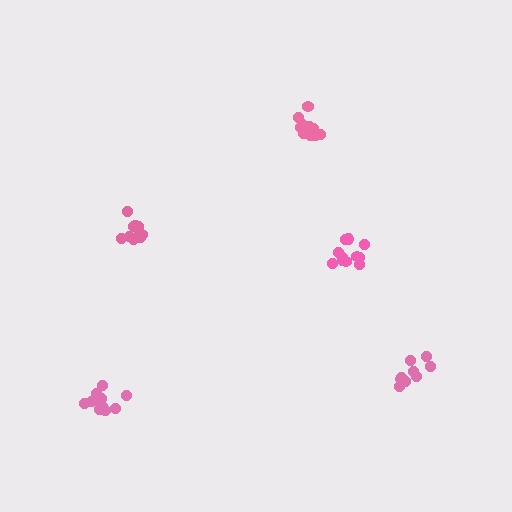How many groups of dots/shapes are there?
There are 5 groups.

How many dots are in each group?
Group 1: 12 dots, Group 2: 11 dots, Group 3: 11 dots, Group 4: 9 dots, Group 5: 11 dots (54 total).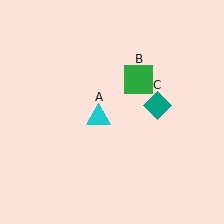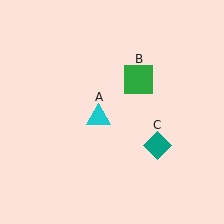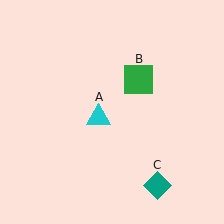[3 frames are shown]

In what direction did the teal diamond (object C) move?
The teal diamond (object C) moved down.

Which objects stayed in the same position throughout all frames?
Cyan triangle (object A) and green square (object B) remained stationary.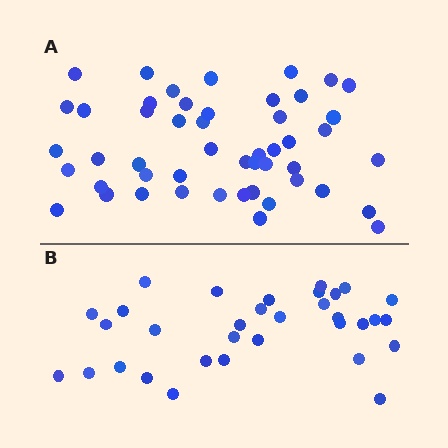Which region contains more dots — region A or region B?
Region A (the top region) has more dots.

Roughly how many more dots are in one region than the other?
Region A has approximately 15 more dots than region B.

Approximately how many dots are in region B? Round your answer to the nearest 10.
About 30 dots. (The exact count is 33, which rounds to 30.)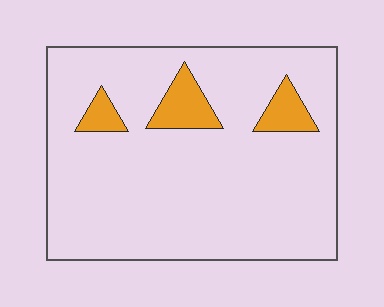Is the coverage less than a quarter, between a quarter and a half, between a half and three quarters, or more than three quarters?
Less than a quarter.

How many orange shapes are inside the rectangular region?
3.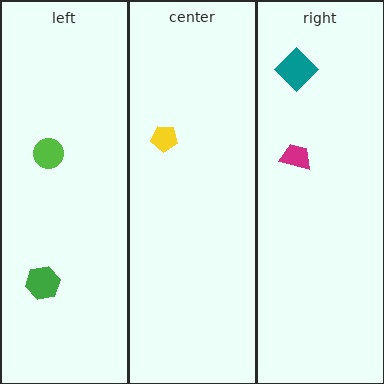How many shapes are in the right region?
2.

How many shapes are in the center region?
1.